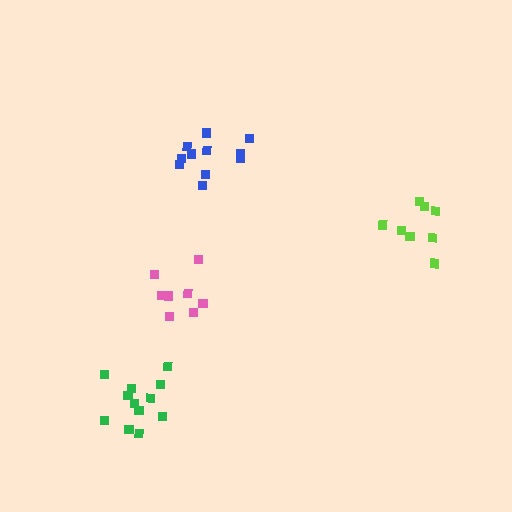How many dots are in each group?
Group 1: 8 dots, Group 2: 11 dots, Group 3: 12 dots, Group 4: 8 dots (39 total).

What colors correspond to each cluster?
The clusters are colored: lime, blue, green, pink.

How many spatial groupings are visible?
There are 4 spatial groupings.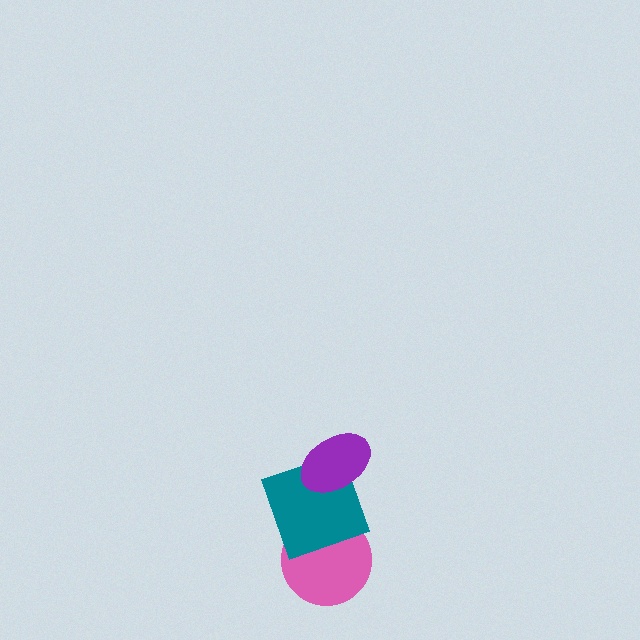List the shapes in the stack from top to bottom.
From top to bottom: the purple ellipse, the teal square, the pink circle.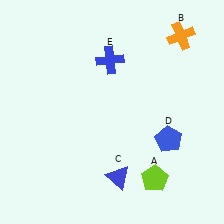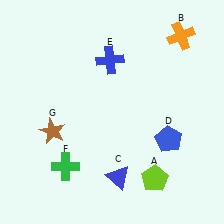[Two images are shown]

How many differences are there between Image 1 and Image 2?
There are 2 differences between the two images.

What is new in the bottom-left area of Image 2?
A brown star (G) was added in the bottom-left area of Image 2.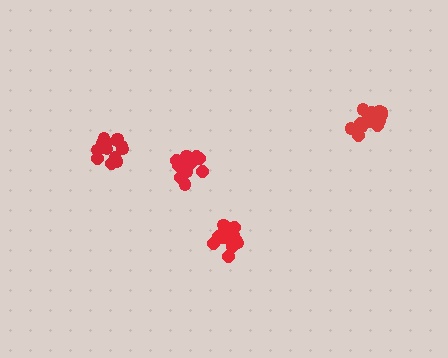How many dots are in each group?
Group 1: 15 dots, Group 2: 18 dots, Group 3: 17 dots, Group 4: 15 dots (65 total).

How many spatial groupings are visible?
There are 4 spatial groupings.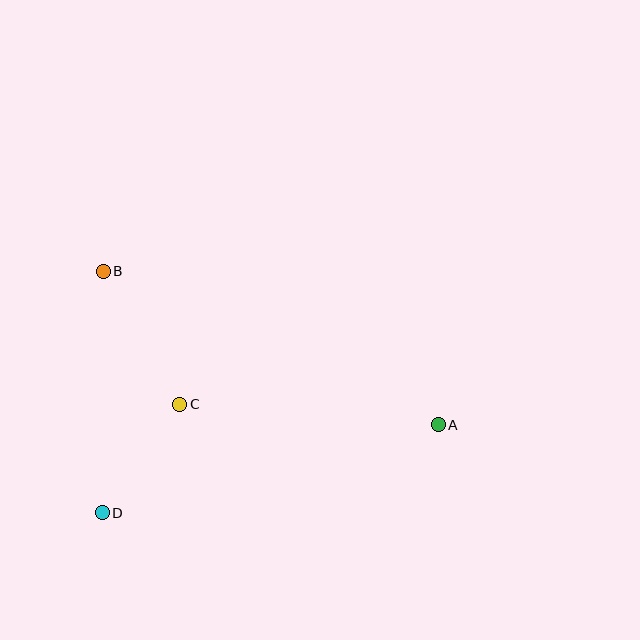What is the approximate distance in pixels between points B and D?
The distance between B and D is approximately 241 pixels.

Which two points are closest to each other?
Points C and D are closest to each other.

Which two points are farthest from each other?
Points A and B are farthest from each other.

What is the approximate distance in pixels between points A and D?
The distance between A and D is approximately 347 pixels.